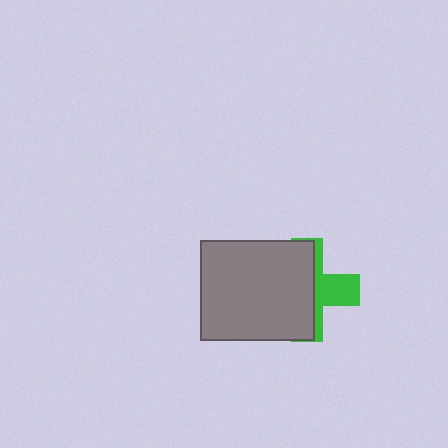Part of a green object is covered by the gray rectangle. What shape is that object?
It is a cross.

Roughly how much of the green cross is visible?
A small part of it is visible (roughly 36%).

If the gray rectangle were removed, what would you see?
You would see the complete green cross.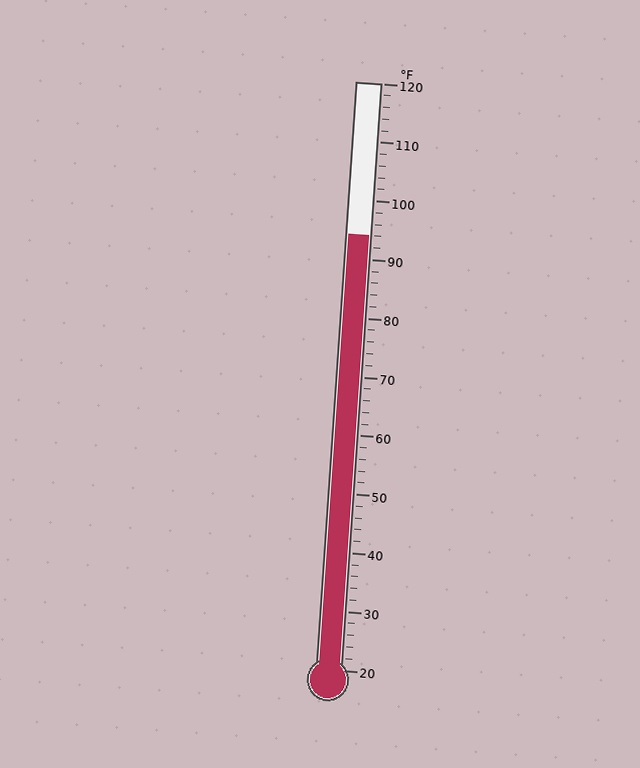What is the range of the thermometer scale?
The thermometer scale ranges from 20°F to 120°F.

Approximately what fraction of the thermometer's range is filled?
The thermometer is filled to approximately 75% of its range.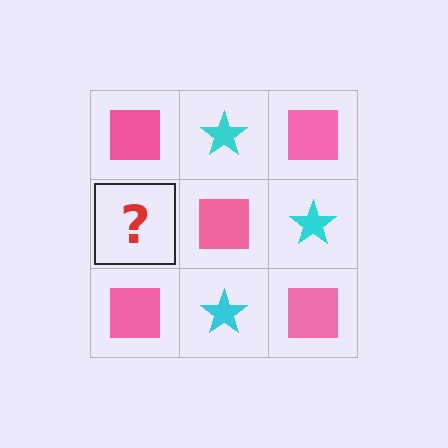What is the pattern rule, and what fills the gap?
The rule is that it alternates pink square and cyan star in a checkerboard pattern. The gap should be filled with a cyan star.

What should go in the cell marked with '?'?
The missing cell should contain a cyan star.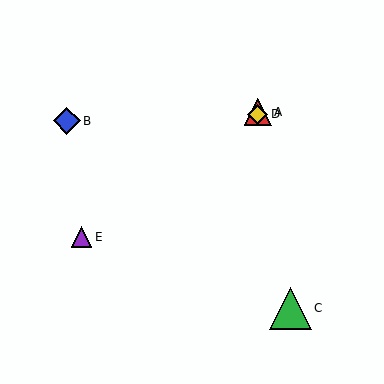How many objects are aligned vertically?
2 objects (A, D) are aligned vertically.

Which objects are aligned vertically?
Objects A, D are aligned vertically.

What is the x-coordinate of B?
Object B is at x≈67.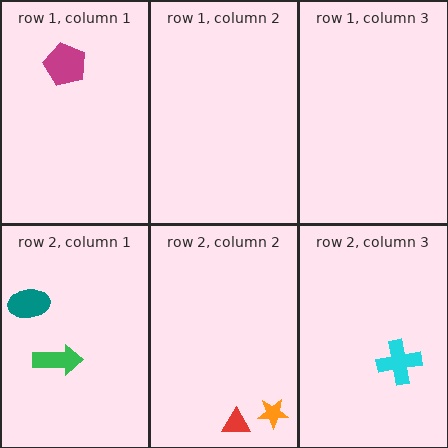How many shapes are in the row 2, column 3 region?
1.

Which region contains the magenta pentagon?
The row 1, column 1 region.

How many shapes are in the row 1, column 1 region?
1.